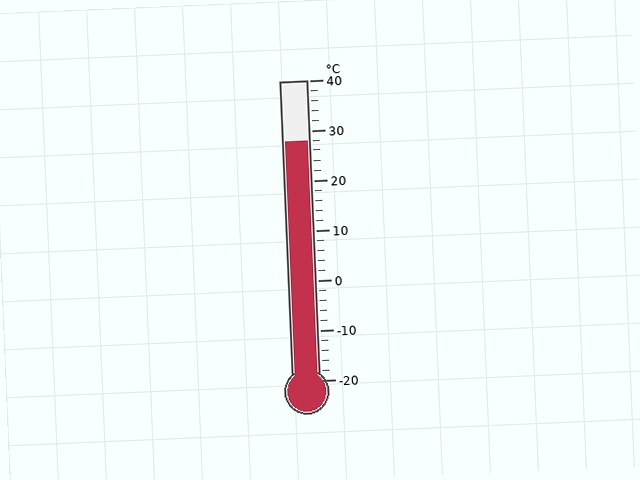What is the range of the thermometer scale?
The thermometer scale ranges from -20°C to 40°C.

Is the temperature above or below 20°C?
The temperature is above 20°C.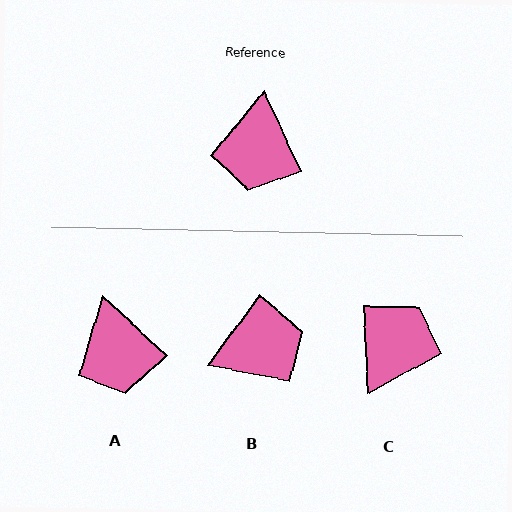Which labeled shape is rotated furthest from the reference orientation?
C, about 158 degrees away.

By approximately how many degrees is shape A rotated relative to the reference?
Approximately 22 degrees counter-clockwise.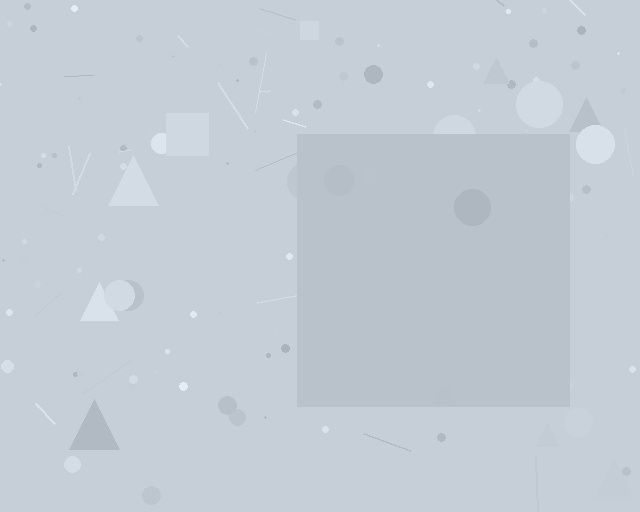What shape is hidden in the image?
A square is hidden in the image.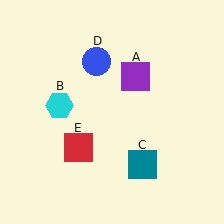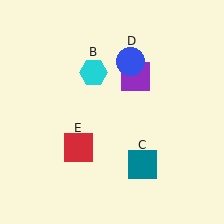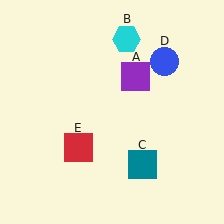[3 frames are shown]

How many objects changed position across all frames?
2 objects changed position: cyan hexagon (object B), blue circle (object D).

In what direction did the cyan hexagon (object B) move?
The cyan hexagon (object B) moved up and to the right.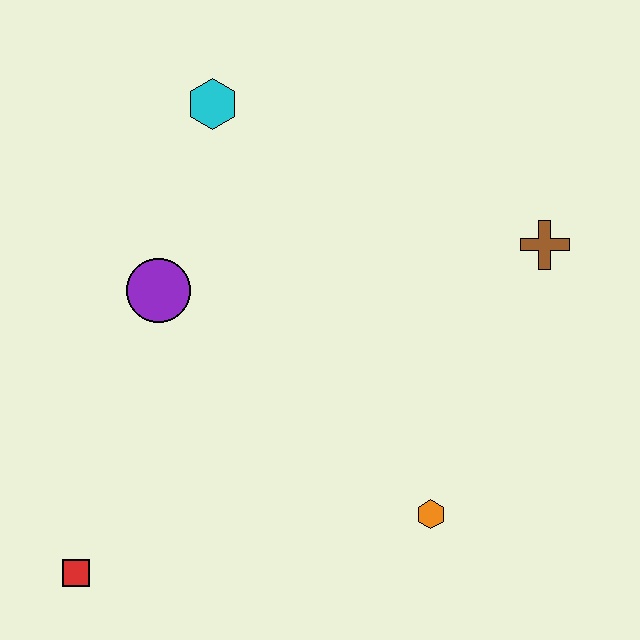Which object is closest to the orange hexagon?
The brown cross is closest to the orange hexagon.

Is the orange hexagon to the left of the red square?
No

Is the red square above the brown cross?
No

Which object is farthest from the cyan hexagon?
The red square is farthest from the cyan hexagon.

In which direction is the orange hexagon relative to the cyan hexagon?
The orange hexagon is below the cyan hexagon.